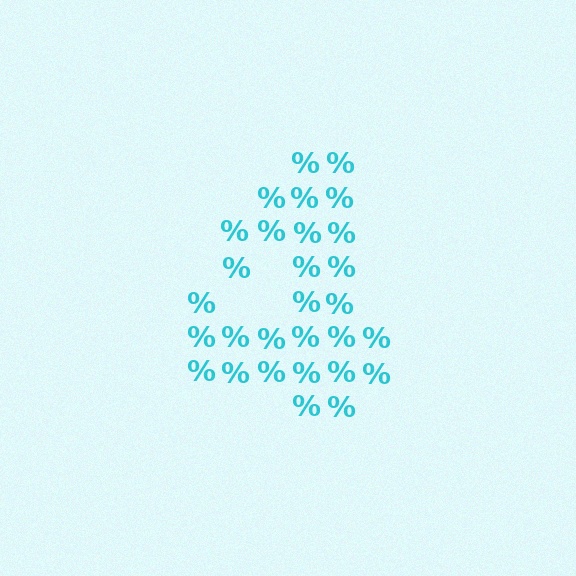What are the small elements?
The small elements are percent signs.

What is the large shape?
The large shape is the digit 4.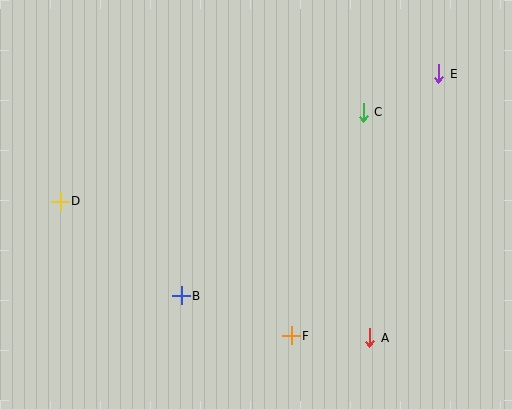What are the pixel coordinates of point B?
Point B is at (182, 296).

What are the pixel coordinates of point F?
Point F is at (291, 336).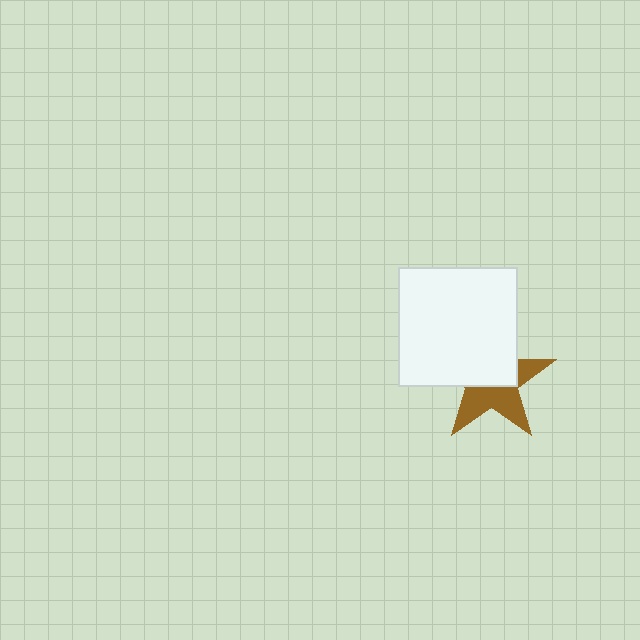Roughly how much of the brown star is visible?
About half of it is visible (roughly 48%).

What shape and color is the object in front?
The object in front is a white square.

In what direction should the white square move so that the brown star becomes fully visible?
The white square should move up. That is the shortest direction to clear the overlap and leave the brown star fully visible.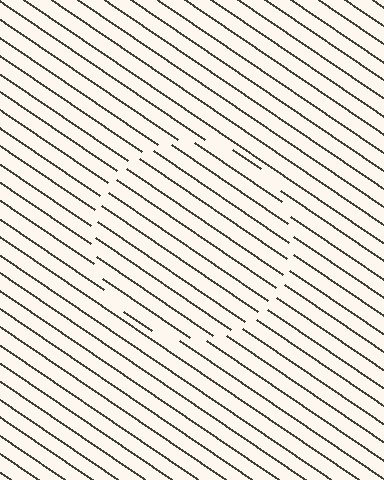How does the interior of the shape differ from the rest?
The interior of the shape contains the same grating, shifted by half a period — the contour is defined by the phase discontinuity where line-ends from the inner and outer gratings abut.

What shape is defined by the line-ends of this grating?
An illusory circle. The interior of the shape contains the same grating, shifted by half a period — the contour is defined by the phase discontinuity where line-ends from the inner and outer gratings abut.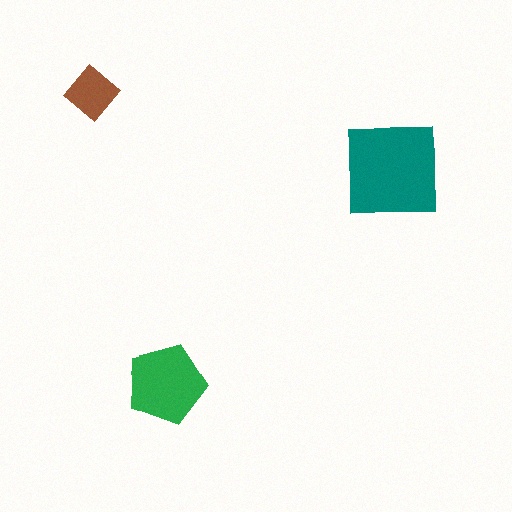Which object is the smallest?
The brown diamond.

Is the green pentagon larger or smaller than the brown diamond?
Larger.